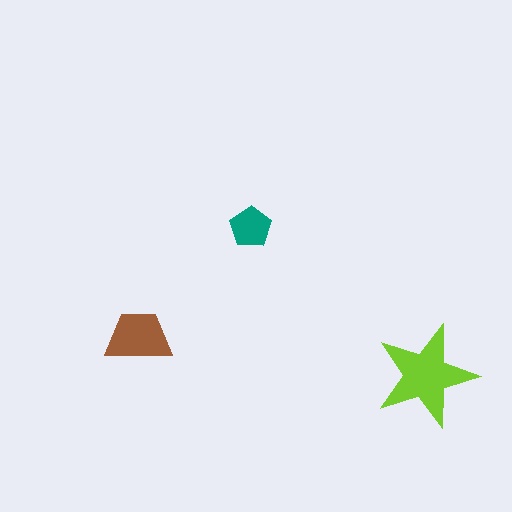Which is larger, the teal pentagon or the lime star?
The lime star.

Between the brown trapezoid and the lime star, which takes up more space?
The lime star.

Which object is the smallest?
The teal pentagon.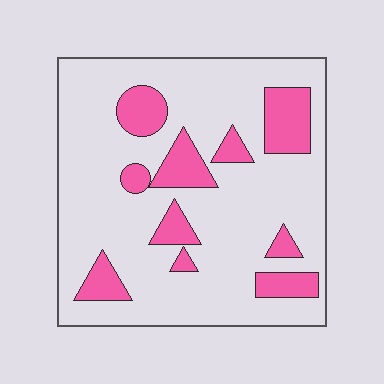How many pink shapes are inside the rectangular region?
10.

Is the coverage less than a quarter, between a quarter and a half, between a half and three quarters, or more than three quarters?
Less than a quarter.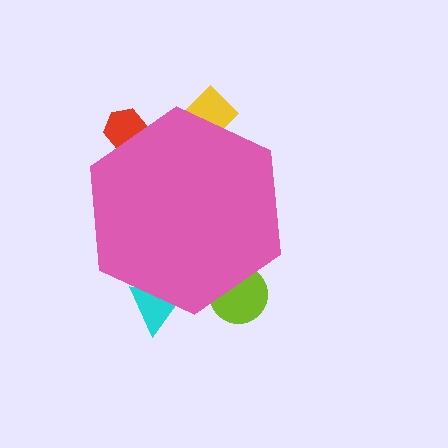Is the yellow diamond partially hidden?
Yes, the yellow diamond is partially hidden behind the pink hexagon.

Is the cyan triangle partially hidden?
Yes, the cyan triangle is partially hidden behind the pink hexagon.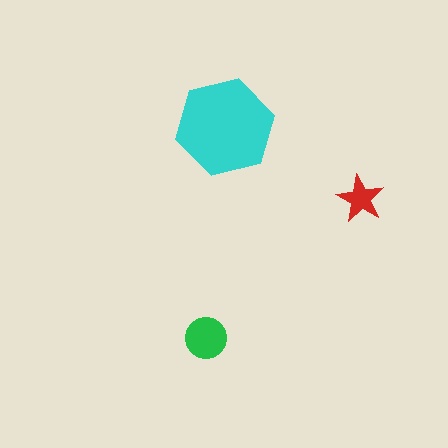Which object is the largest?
The cyan hexagon.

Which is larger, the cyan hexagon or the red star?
The cyan hexagon.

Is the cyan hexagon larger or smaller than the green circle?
Larger.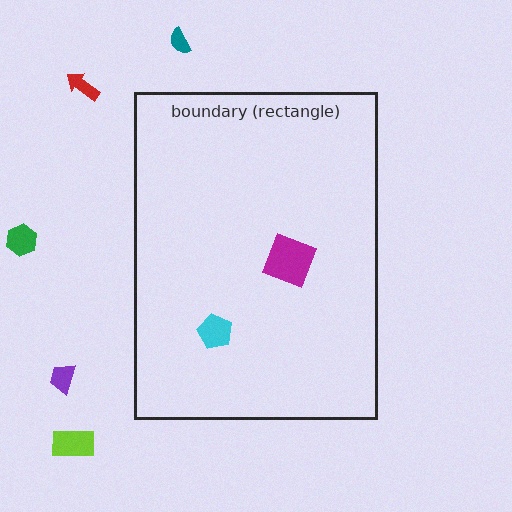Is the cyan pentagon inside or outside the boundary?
Inside.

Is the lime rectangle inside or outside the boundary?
Outside.